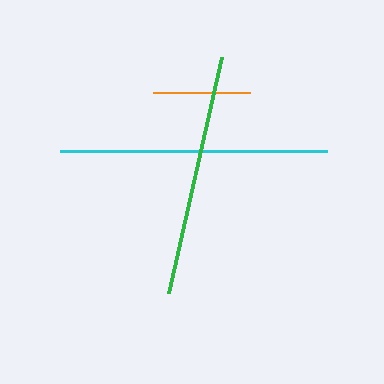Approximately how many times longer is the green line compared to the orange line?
The green line is approximately 2.5 times the length of the orange line.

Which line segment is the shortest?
The orange line is the shortest at approximately 97 pixels.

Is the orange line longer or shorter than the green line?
The green line is longer than the orange line.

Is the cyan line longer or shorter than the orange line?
The cyan line is longer than the orange line.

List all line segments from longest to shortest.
From longest to shortest: cyan, green, orange.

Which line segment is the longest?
The cyan line is the longest at approximately 267 pixels.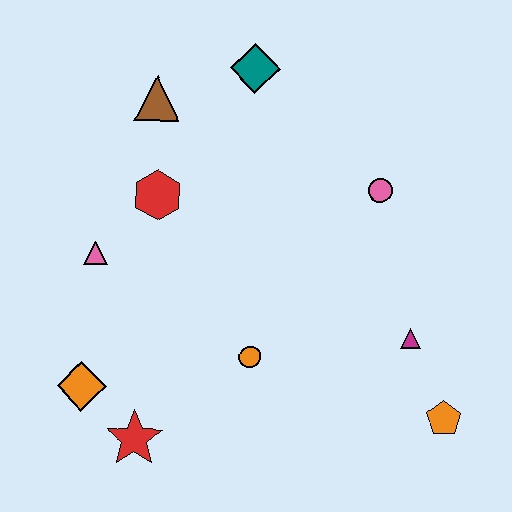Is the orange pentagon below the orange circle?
Yes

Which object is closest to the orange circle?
The red star is closest to the orange circle.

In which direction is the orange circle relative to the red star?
The orange circle is to the right of the red star.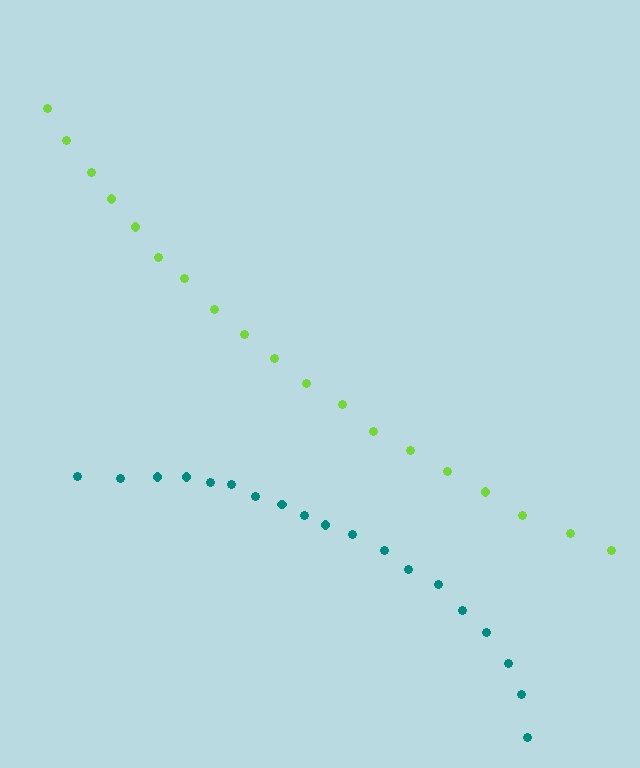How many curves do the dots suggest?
There are 2 distinct paths.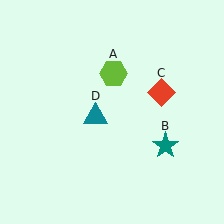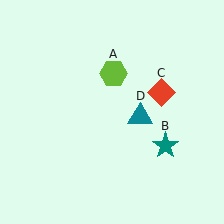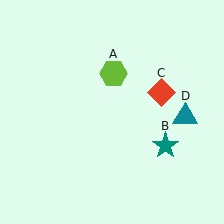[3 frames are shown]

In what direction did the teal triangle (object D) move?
The teal triangle (object D) moved right.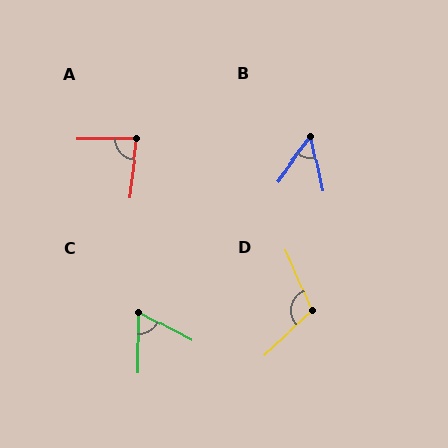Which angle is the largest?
D, at approximately 110 degrees.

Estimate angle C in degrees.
Approximately 63 degrees.